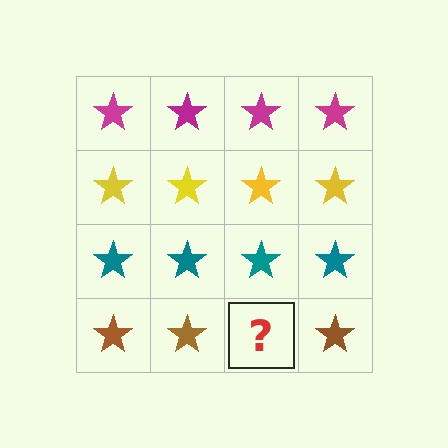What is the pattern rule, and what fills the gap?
The rule is that each row has a consistent color. The gap should be filled with a brown star.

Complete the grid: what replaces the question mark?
The question mark should be replaced with a brown star.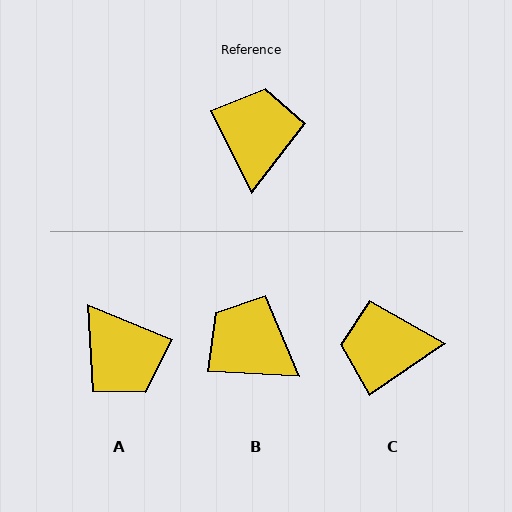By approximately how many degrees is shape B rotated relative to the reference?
Approximately 61 degrees counter-clockwise.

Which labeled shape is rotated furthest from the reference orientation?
A, about 139 degrees away.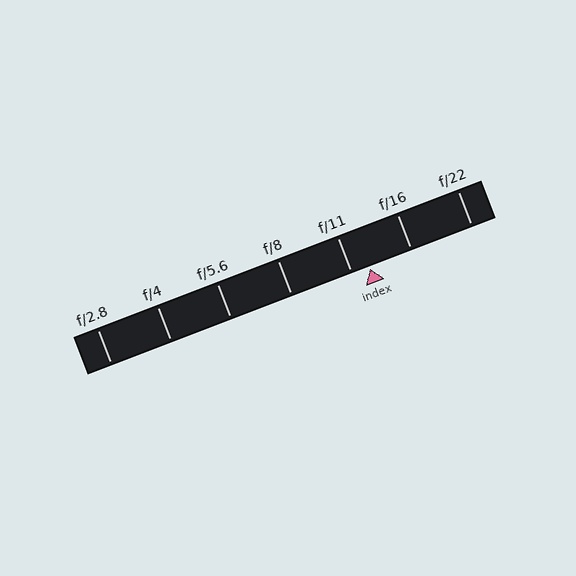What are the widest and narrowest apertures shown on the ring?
The widest aperture shown is f/2.8 and the narrowest is f/22.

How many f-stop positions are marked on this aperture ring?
There are 7 f-stop positions marked.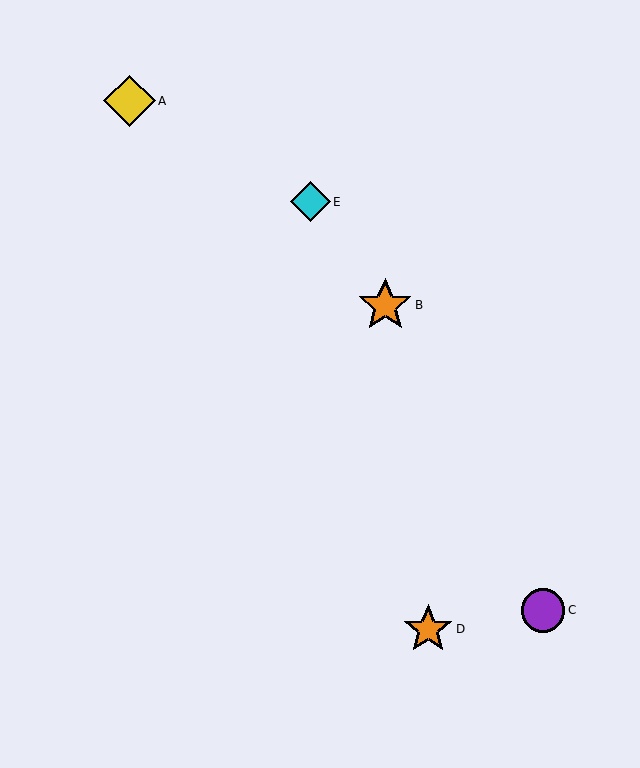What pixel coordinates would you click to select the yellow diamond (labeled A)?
Click at (129, 101) to select the yellow diamond A.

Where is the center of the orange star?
The center of the orange star is at (385, 305).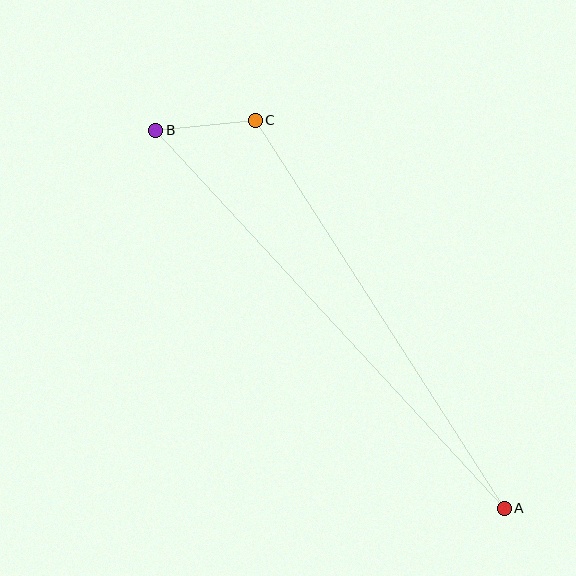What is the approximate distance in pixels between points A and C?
The distance between A and C is approximately 461 pixels.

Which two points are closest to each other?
Points B and C are closest to each other.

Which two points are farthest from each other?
Points A and B are farthest from each other.